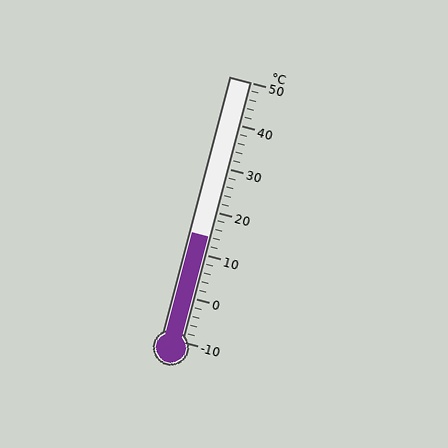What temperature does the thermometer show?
The thermometer shows approximately 14°C.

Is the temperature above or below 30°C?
The temperature is below 30°C.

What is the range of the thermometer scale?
The thermometer scale ranges from -10°C to 50°C.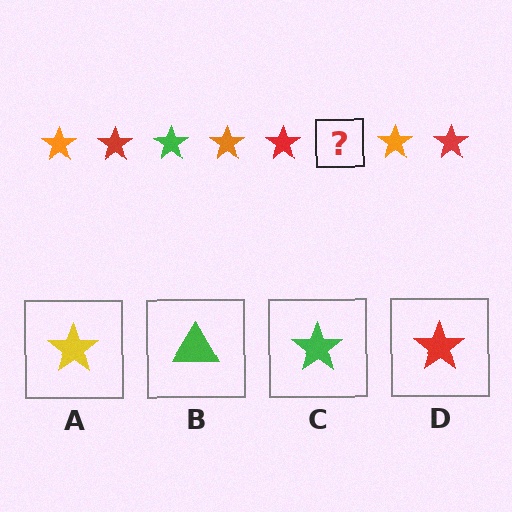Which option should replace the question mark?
Option C.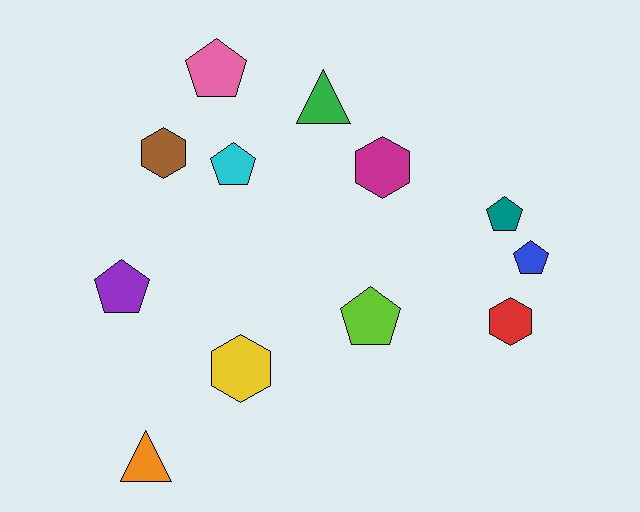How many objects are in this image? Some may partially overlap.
There are 12 objects.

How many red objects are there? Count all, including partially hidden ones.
There is 1 red object.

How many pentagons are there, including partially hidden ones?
There are 6 pentagons.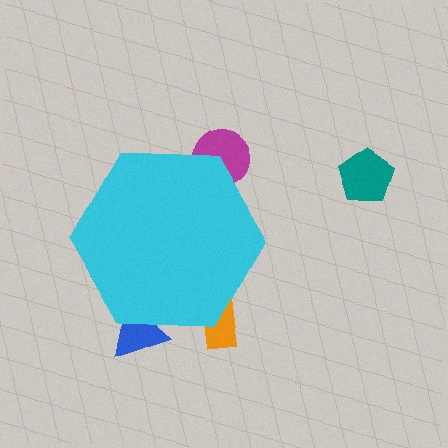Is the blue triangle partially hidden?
Yes, the blue triangle is partially hidden behind the cyan hexagon.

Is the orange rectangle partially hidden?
Yes, the orange rectangle is partially hidden behind the cyan hexagon.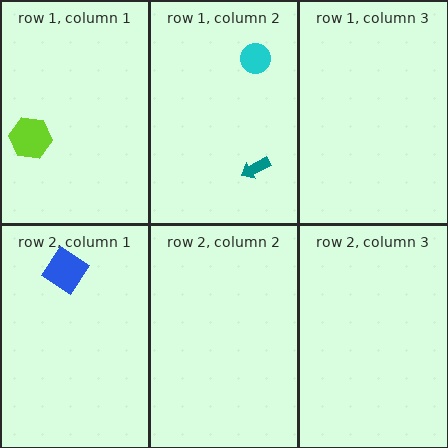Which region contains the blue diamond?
The row 2, column 1 region.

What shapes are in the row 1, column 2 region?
The teal arrow, the cyan circle.